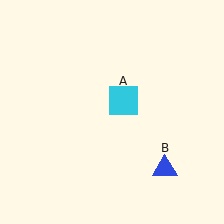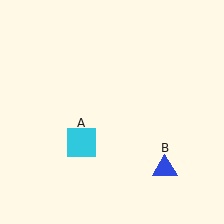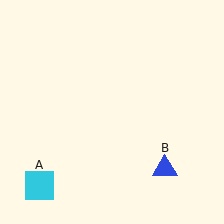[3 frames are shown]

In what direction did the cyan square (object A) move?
The cyan square (object A) moved down and to the left.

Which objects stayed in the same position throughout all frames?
Blue triangle (object B) remained stationary.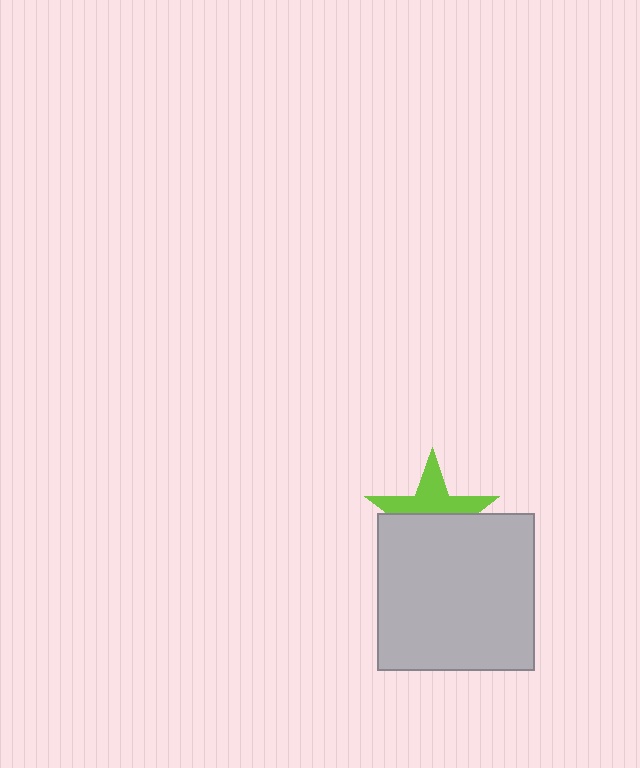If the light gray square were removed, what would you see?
You would see the complete lime star.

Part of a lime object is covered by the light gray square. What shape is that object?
It is a star.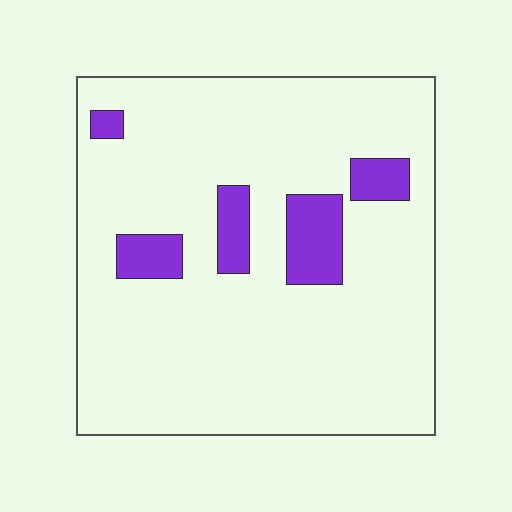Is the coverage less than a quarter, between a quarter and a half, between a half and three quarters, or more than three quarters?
Less than a quarter.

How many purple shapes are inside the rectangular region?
5.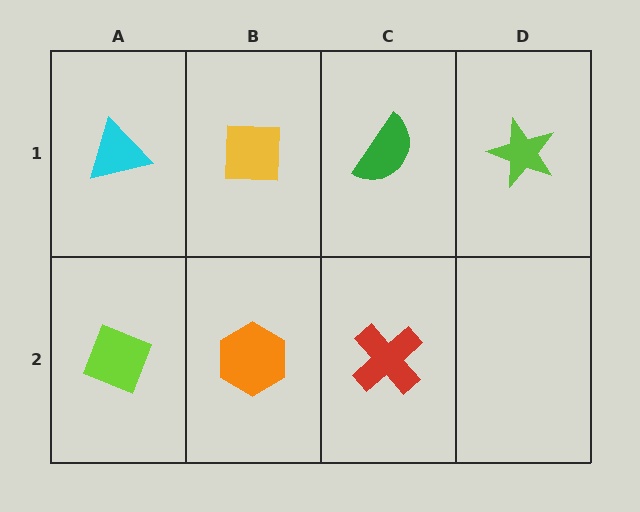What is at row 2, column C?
A red cross.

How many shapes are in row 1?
4 shapes.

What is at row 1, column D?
A lime star.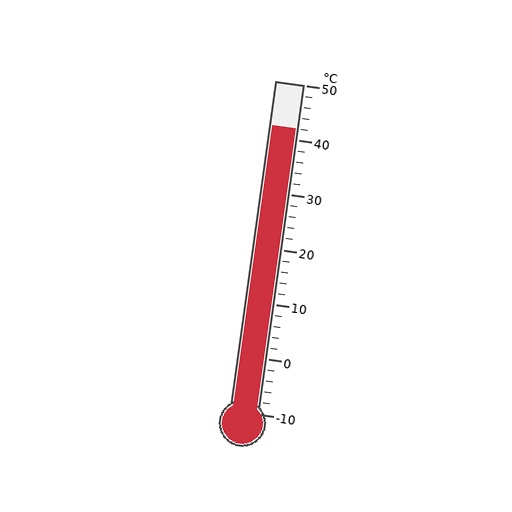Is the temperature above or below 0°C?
The temperature is above 0°C.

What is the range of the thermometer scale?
The thermometer scale ranges from -10°C to 50°C.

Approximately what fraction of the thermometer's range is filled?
The thermometer is filled to approximately 85% of its range.